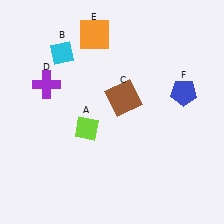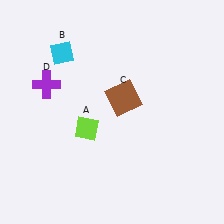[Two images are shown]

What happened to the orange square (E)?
The orange square (E) was removed in Image 2. It was in the top-left area of Image 1.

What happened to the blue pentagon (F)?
The blue pentagon (F) was removed in Image 2. It was in the top-right area of Image 1.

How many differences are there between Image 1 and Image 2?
There are 2 differences between the two images.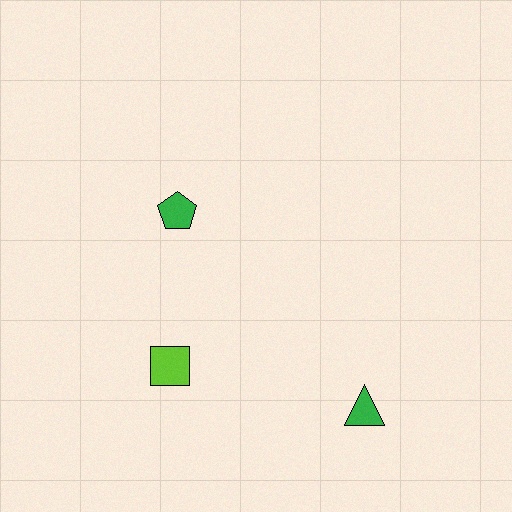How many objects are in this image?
There are 3 objects.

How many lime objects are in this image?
There is 1 lime object.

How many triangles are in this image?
There is 1 triangle.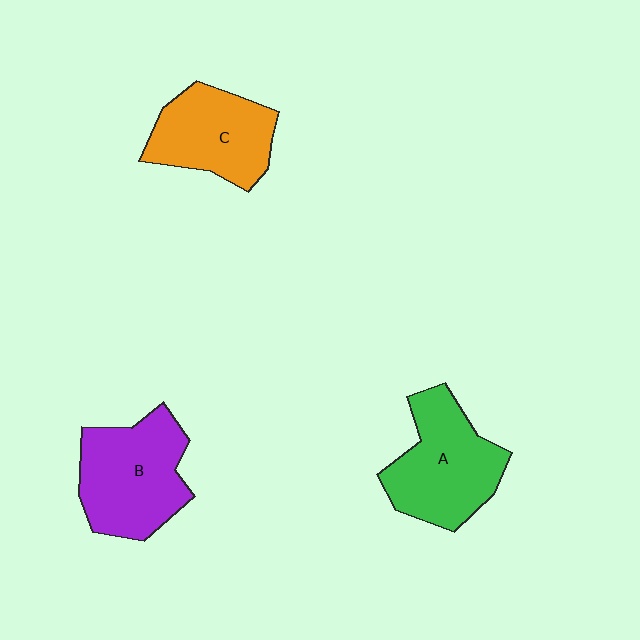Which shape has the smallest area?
Shape C (orange).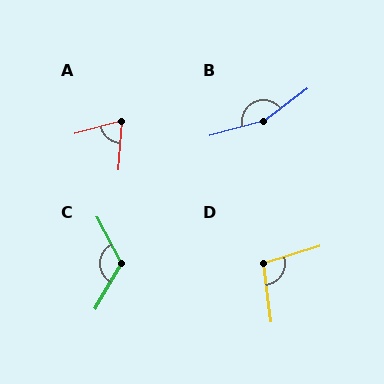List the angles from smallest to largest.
A (71°), D (100°), C (123°), B (158°).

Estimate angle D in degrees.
Approximately 100 degrees.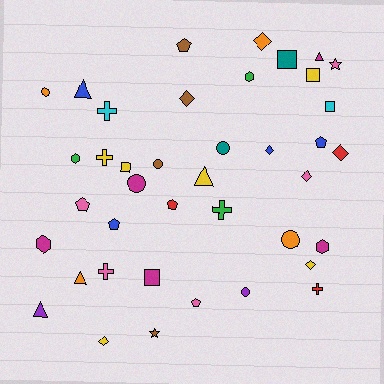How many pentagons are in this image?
There are 6 pentagons.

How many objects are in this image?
There are 40 objects.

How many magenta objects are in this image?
There are 5 magenta objects.